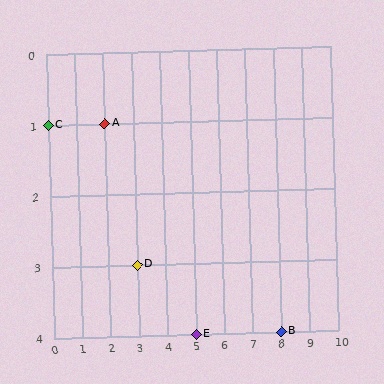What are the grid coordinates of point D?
Point D is at grid coordinates (3, 3).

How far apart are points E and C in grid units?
Points E and C are 5 columns and 3 rows apart (about 5.8 grid units diagonally).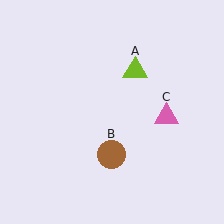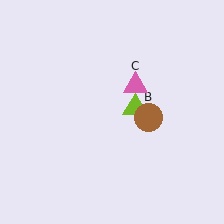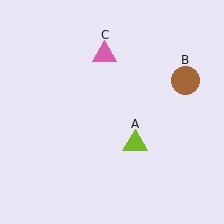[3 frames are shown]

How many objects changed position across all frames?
3 objects changed position: lime triangle (object A), brown circle (object B), pink triangle (object C).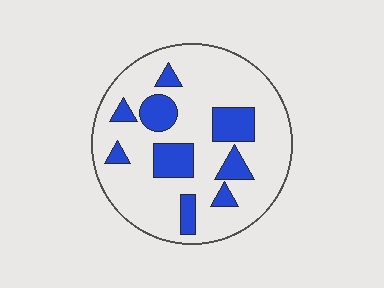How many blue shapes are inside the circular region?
9.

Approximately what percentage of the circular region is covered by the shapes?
Approximately 20%.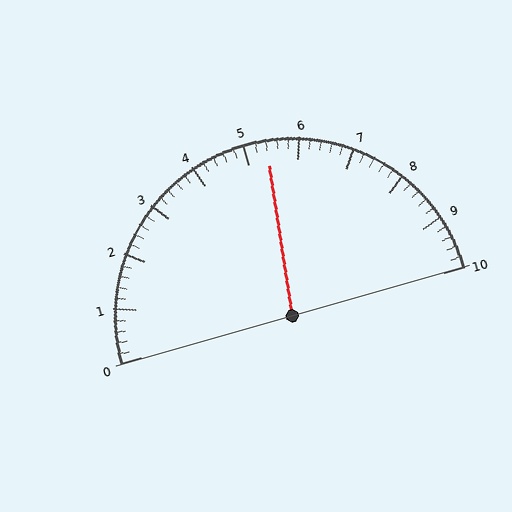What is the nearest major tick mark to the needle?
The nearest major tick mark is 5.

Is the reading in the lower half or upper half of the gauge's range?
The reading is in the upper half of the range (0 to 10).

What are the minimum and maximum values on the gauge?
The gauge ranges from 0 to 10.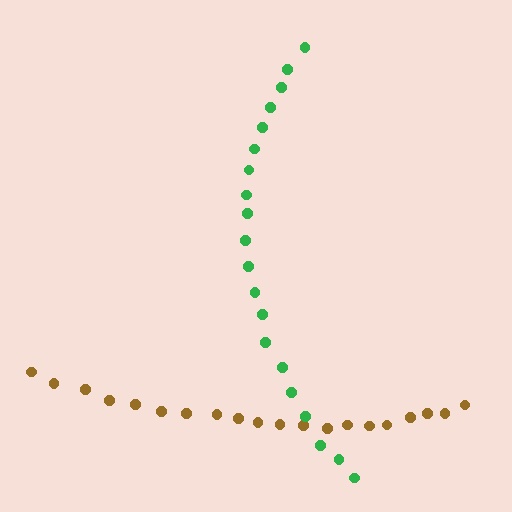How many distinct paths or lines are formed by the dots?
There are 2 distinct paths.